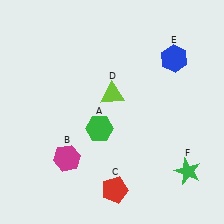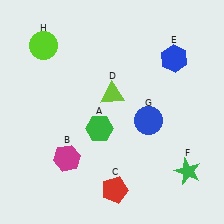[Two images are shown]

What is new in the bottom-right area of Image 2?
A blue circle (G) was added in the bottom-right area of Image 2.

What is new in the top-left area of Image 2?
A lime circle (H) was added in the top-left area of Image 2.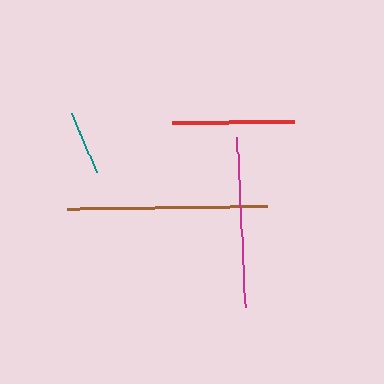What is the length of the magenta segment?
The magenta segment is approximately 171 pixels long.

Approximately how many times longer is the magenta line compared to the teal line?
The magenta line is approximately 2.6 times the length of the teal line.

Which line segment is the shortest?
The teal line is the shortest at approximately 65 pixels.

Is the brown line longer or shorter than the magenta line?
The brown line is longer than the magenta line.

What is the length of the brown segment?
The brown segment is approximately 200 pixels long.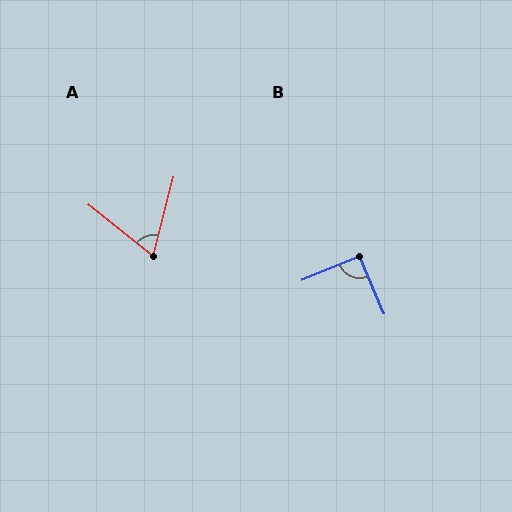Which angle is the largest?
B, at approximately 91 degrees.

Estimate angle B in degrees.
Approximately 91 degrees.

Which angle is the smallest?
A, at approximately 66 degrees.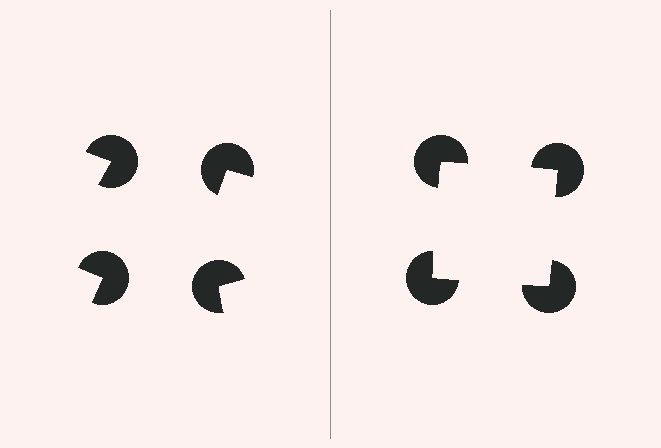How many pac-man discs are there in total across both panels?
8 — 4 on each side.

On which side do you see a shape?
An illusory square appears on the right side. On the left side the wedge cuts are rotated, so no coherent shape forms.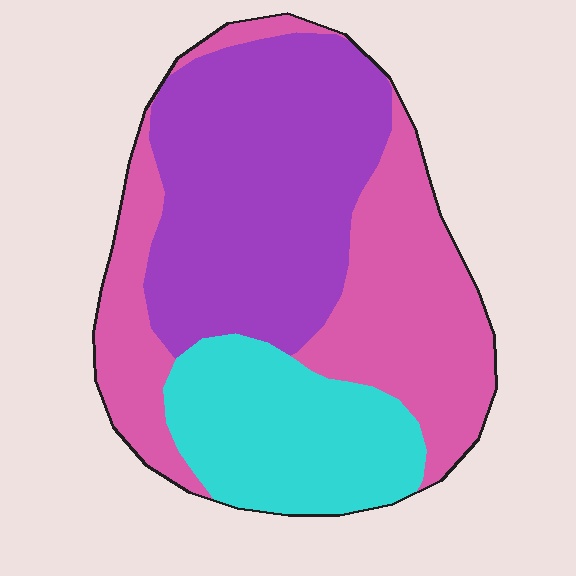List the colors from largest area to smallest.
From largest to smallest: purple, pink, cyan.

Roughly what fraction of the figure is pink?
Pink covers around 35% of the figure.